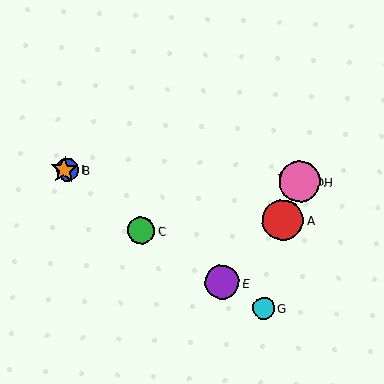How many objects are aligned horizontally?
4 objects (B, D, F, H) are aligned horizontally.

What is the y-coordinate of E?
Object E is at y≈282.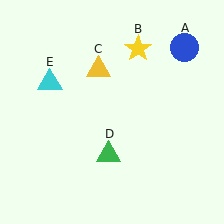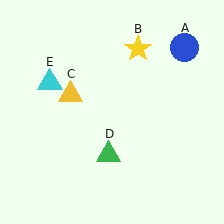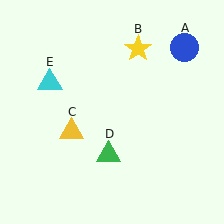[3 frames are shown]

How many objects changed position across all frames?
1 object changed position: yellow triangle (object C).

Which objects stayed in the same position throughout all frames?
Blue circle (object A) and yellow star (object B) and green triangle (object D) and cyan triangle (object E) remained stationary.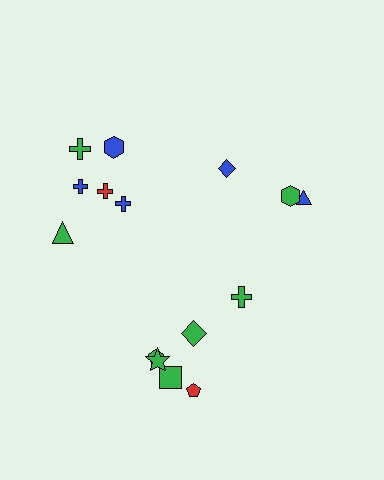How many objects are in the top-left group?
There are 6 objects.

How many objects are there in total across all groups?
There are 15 objects.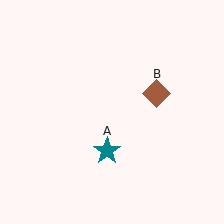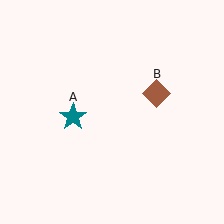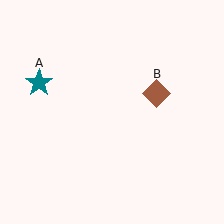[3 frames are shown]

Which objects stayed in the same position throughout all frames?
Brown diamond (object B) remained stationary.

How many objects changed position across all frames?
1 object changed position: teal star (object A).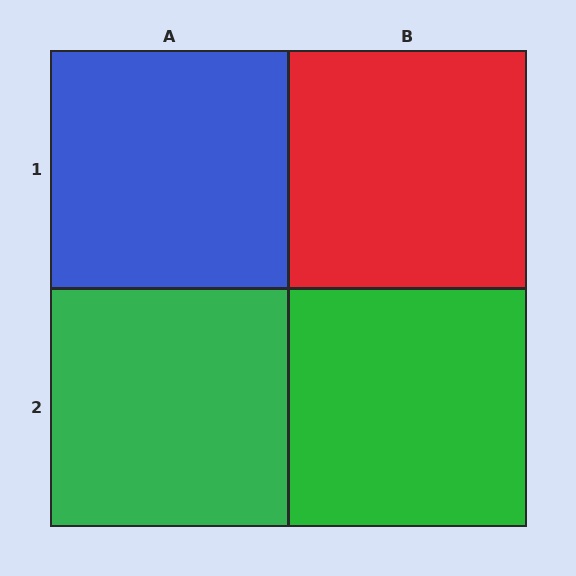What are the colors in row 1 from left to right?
Blue, red.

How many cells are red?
1 cell is red.